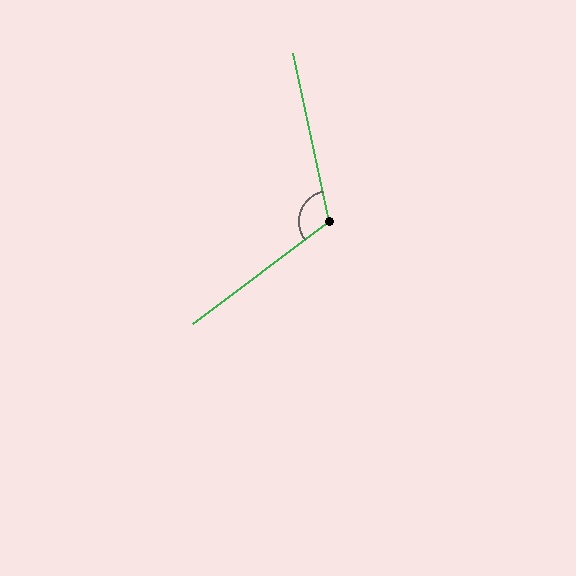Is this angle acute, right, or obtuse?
It is obtuse.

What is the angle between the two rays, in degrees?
Approximately 115 degrees.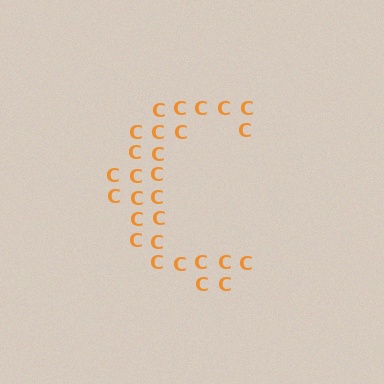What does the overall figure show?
The overall figure shows the letter C.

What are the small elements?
The small elements are letter C's.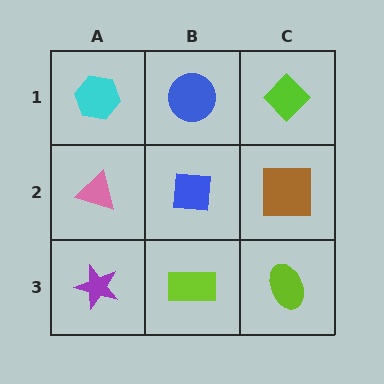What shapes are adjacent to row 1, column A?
A pink triangle (row 2, column A), a blue circle (row 1, column B).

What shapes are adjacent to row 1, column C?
A brown square (row 2, column C), a blue circle (row 1, column B).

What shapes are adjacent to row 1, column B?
A blue square (row 2, column B), a cyan hexagon (row 1, column A), a lime diamond (row 1, column C).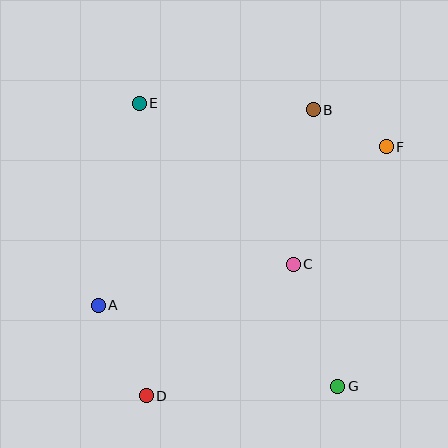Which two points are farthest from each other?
Points D and F are farthest from each other.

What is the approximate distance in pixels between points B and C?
The distance between B and C is approximately 156 pixels.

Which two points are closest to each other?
Points B and F are closest to each other.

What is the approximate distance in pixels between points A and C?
The distance between A and C is approximately 199 pixels.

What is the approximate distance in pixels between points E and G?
The distance between E and G is approximately 346 pixels.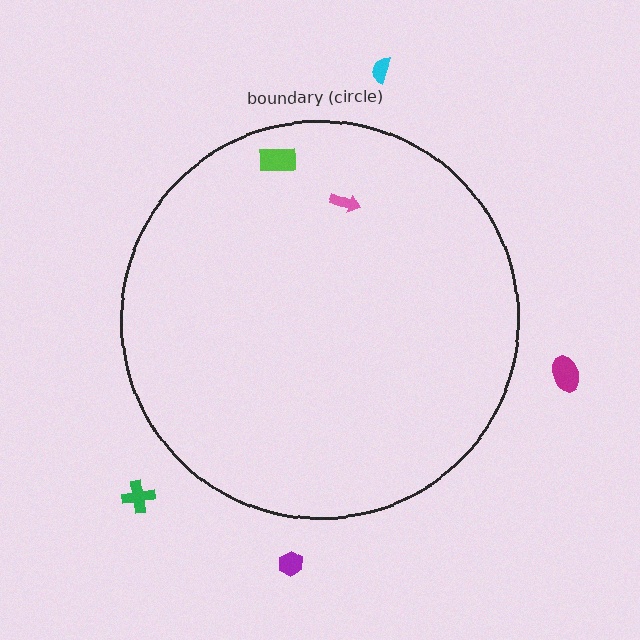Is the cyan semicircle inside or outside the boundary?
Outside.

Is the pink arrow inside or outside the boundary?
Inside.